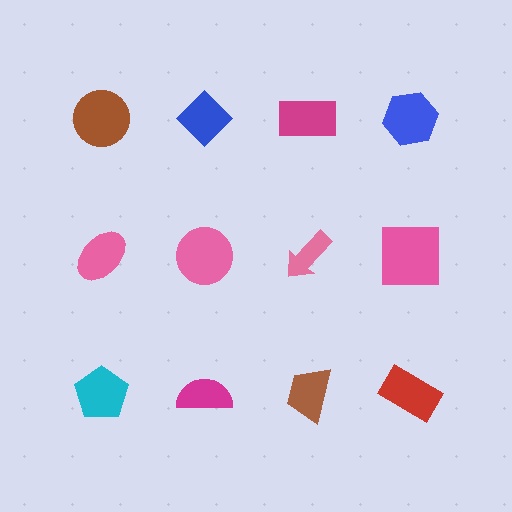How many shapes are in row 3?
4 shapes.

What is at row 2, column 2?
A pink circle.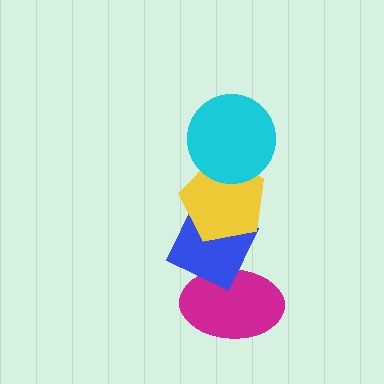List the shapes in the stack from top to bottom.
From top to bottom: the cyan circle, the yellow pentagon, the blue diamond, the magenta ellipse.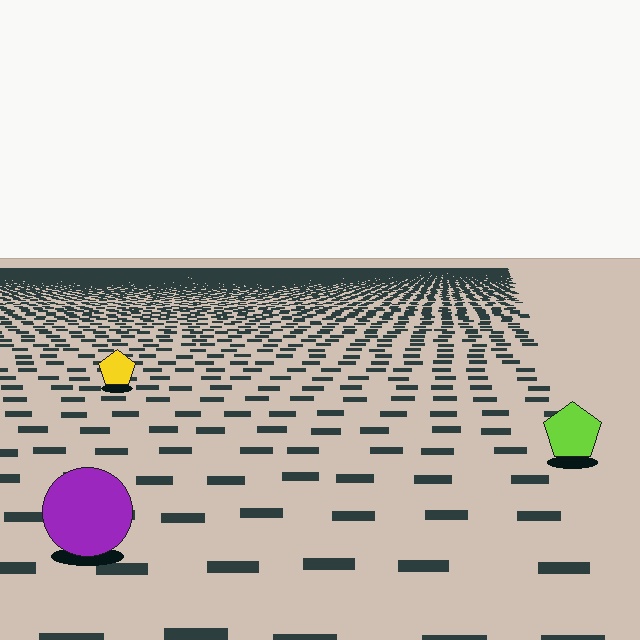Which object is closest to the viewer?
The purple circle is closest. The texture marks near it are larger and more spread out.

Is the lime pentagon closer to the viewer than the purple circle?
No. The purple circle is closer — you can tell from the texture gradient: the ground texture is coarser near it.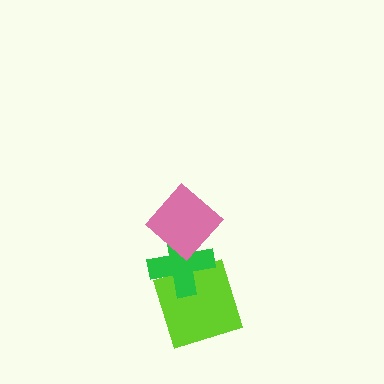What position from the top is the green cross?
The green cross is 2nd from the top.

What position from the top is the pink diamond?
The pink diamond is 1st from the top.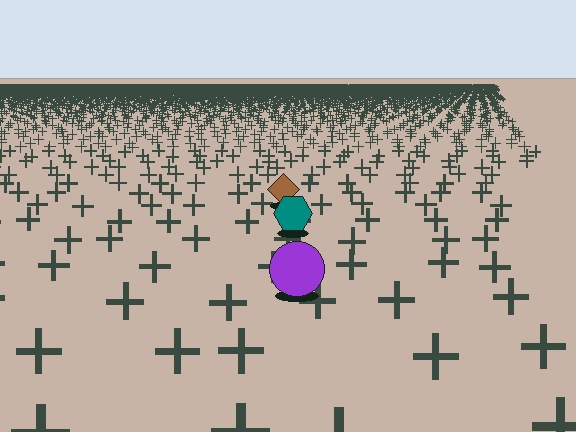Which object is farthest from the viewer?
The brown diamond is farthest from the viewer. It appears smaller and the ground texture around it is denser.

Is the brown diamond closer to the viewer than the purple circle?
No. The purple circle is closer — you can tell from the texture gradient: the ground texture is coarser near it.